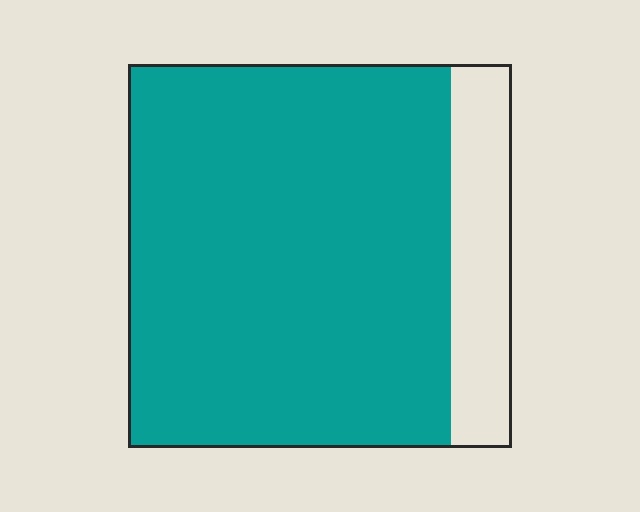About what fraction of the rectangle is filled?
About five sixths (5/6).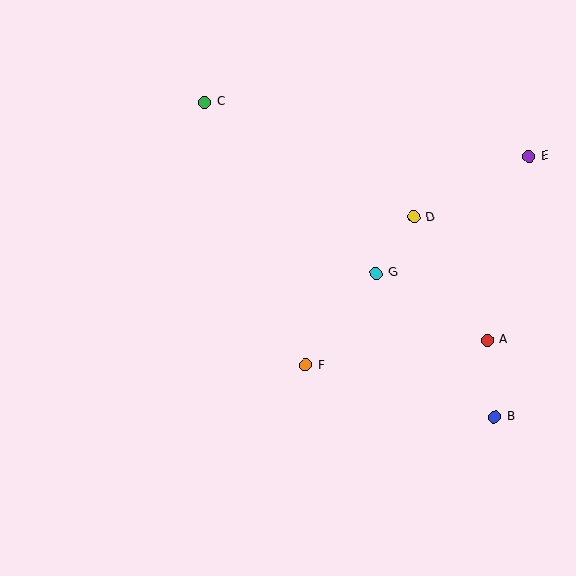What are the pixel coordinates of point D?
Point D is at (414, 217).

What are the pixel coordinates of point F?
Point F is at (306, 365).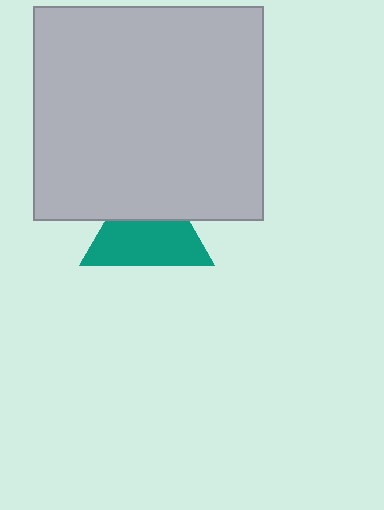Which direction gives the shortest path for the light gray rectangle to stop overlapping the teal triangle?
Moving up gives the shortest separation.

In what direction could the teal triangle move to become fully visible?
The teal triangle could move down. That would shift it out from behind the light gray rectangle entirely.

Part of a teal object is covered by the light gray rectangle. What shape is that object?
It is a triangle.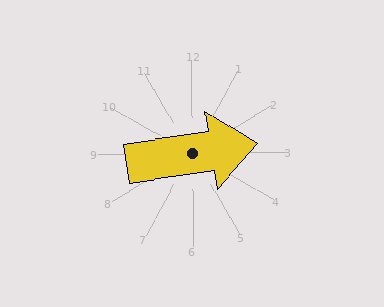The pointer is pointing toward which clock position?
Roughly 3 o'clock.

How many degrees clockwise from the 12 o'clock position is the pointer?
Approximately 82 degrees.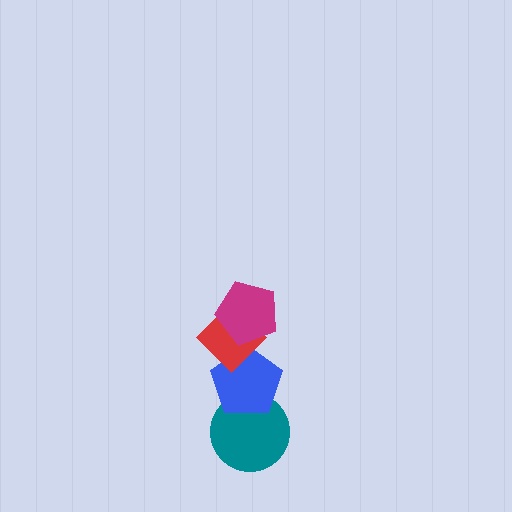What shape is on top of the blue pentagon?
The red diamond is on top of the blue pentagon.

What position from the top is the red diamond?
The red diamond is 2nd from the top.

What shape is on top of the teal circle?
The blue pentagon is on top of the teal circle.